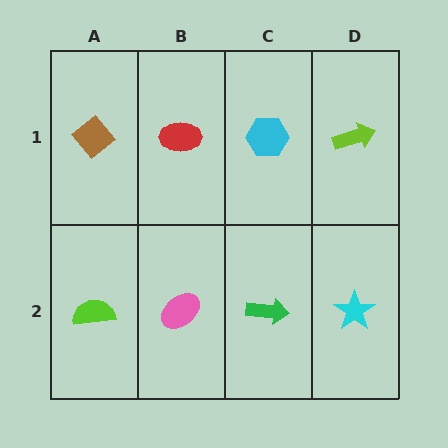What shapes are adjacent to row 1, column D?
A cyan star (row 2, column D), a cyan hexagon (row 1, column C).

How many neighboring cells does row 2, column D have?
2.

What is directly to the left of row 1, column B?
A brown diamond.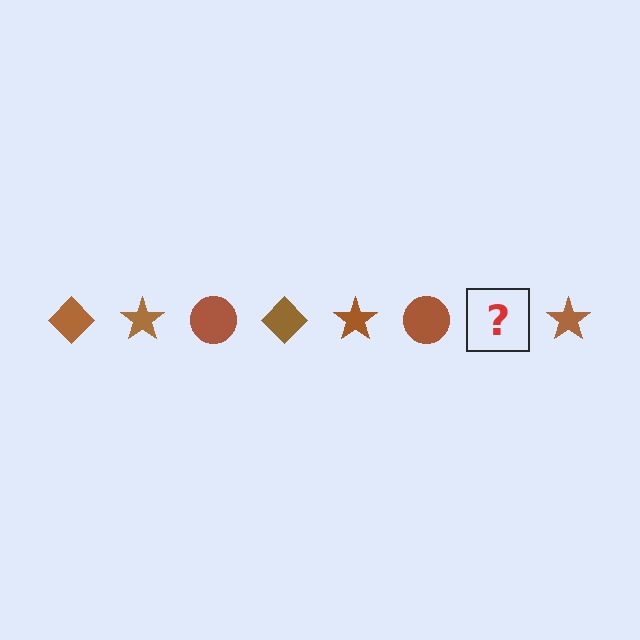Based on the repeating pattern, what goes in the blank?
The blank should be a brown diamond.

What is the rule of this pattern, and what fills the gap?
The rule is that the pattern cycles through diamond, star, circle shapes in brown. The gap should be filled with a brown diamond.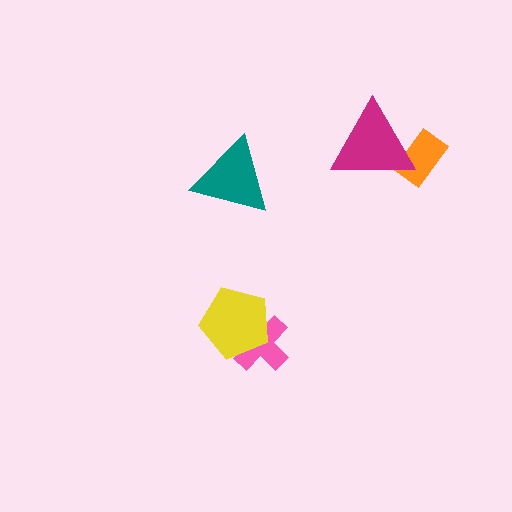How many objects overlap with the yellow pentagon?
1 object overlaps with the yellow pentagon.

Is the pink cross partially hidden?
Yes, it is partially covered by another shape.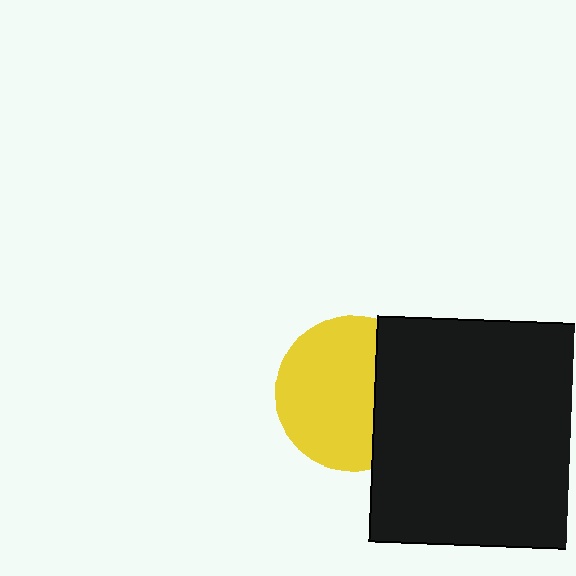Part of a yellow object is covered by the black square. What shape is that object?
It is a circle.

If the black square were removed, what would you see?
You would see the complete yellow circle.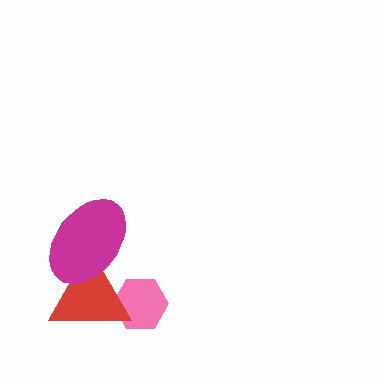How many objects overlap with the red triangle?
2 objects overlap with the red triangle.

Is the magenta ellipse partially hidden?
No, no other shape covers it.